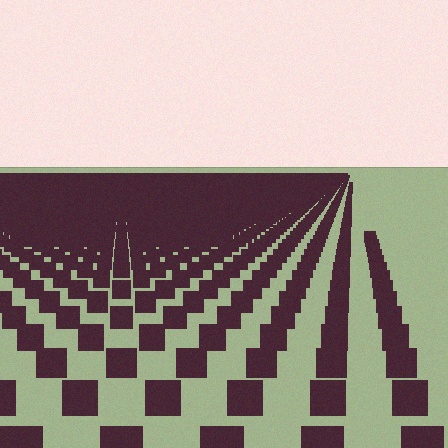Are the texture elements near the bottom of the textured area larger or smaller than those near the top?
Larger. Near the bottom, elements are closer to the viewer and appear at a bigger on-screen size.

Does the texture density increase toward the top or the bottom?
Density increases toward the top.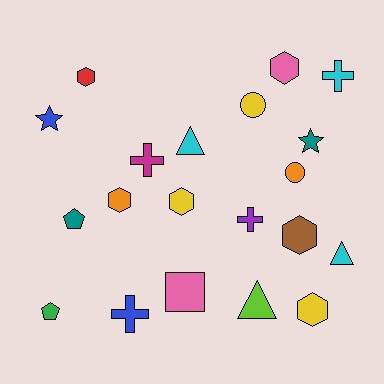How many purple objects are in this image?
There is 1 purple object.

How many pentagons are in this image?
There are 2 pentagons.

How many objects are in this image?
There are 20 objects.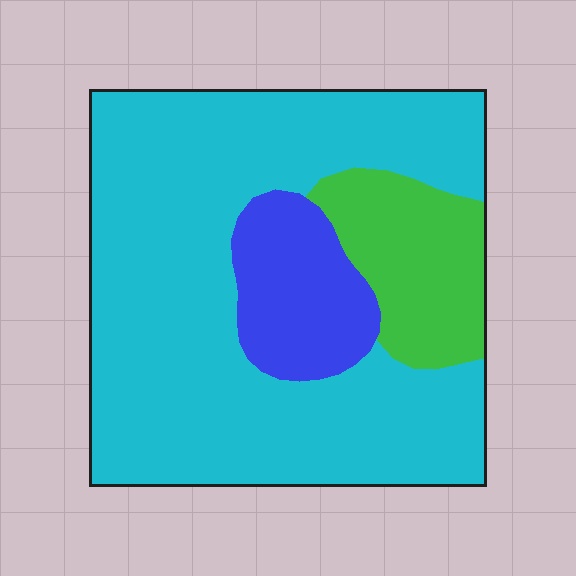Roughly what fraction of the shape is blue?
Blue covers 13% of the shape.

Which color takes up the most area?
Cyan, at roughly 70%.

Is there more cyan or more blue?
Cyan.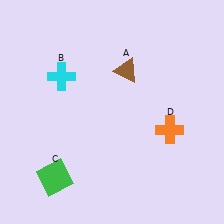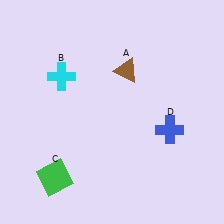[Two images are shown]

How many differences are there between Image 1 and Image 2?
There is 1 difference between the two images.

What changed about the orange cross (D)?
In Image 1, D is orange. In Image 2, it changed to blue.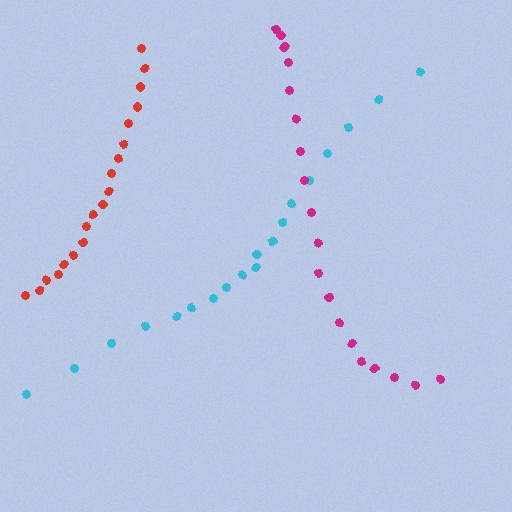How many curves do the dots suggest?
There are 3 distinct paths.